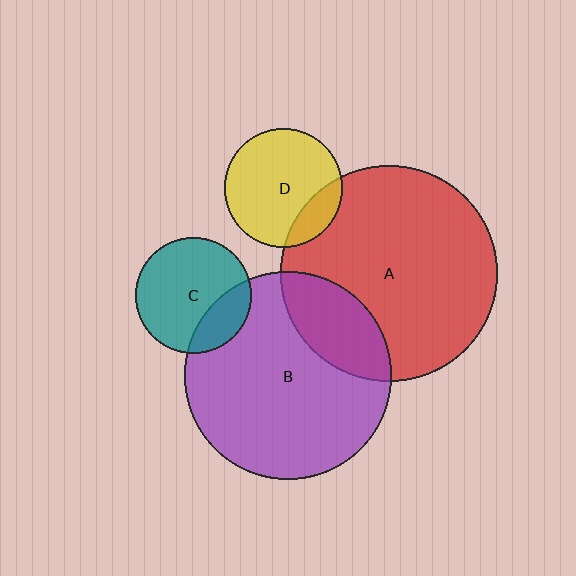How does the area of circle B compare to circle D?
Approximately 3.1 times.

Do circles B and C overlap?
Yes.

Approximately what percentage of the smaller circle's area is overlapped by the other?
Approximately 25%.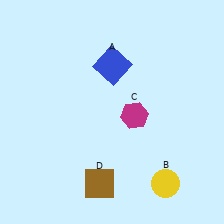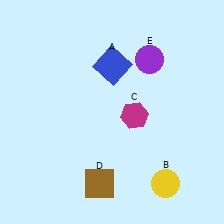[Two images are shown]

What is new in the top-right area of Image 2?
A purple circle (E) was added in the top-right area of Image 2.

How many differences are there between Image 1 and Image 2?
There is 1 difference between the two images.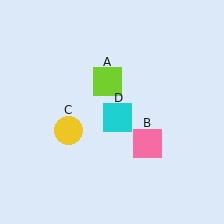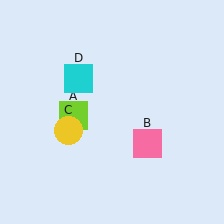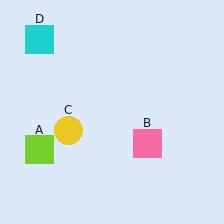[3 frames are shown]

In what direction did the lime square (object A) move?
The lime square (object A) moved down and to the left.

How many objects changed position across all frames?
2 objects changed position: lime square (object A), cyan square (object D).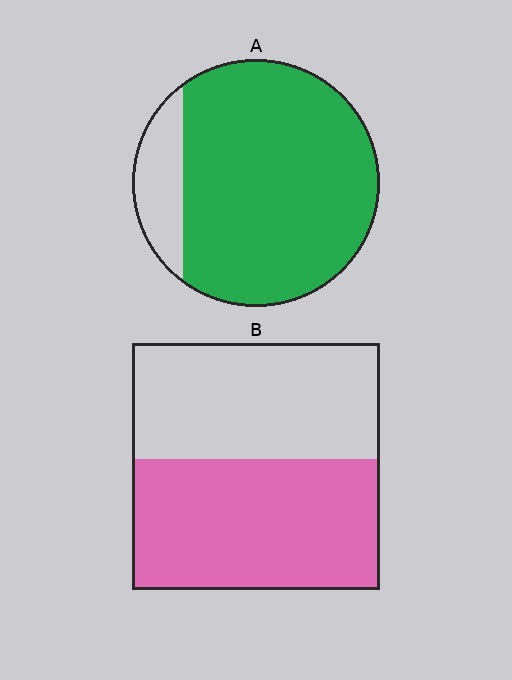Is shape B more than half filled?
Roughly half.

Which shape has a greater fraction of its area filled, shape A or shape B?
Shape A.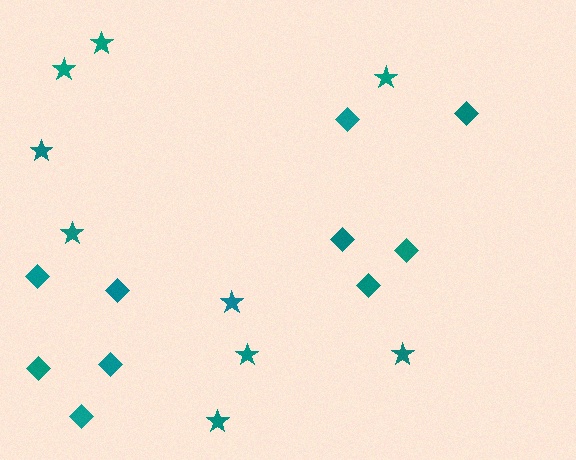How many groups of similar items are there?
There are 2 groups: one group of stars (9) and one group of diamonds (10).